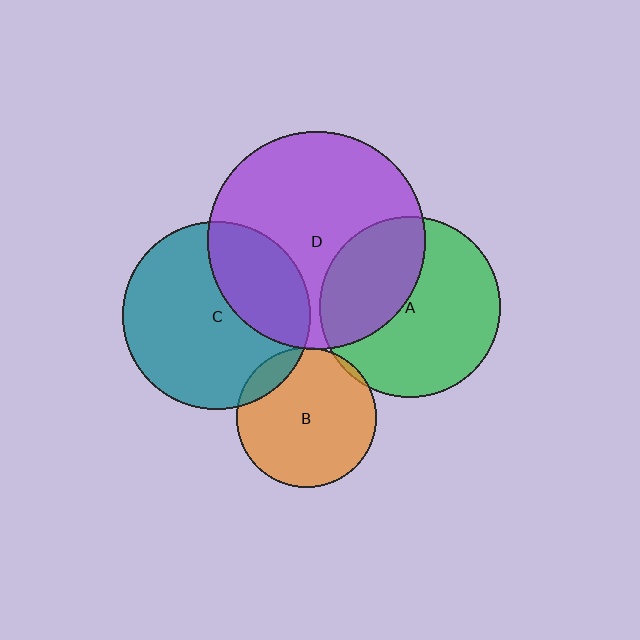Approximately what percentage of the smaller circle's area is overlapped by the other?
Approximately 35%.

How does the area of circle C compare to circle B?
Approximately 1.8 times.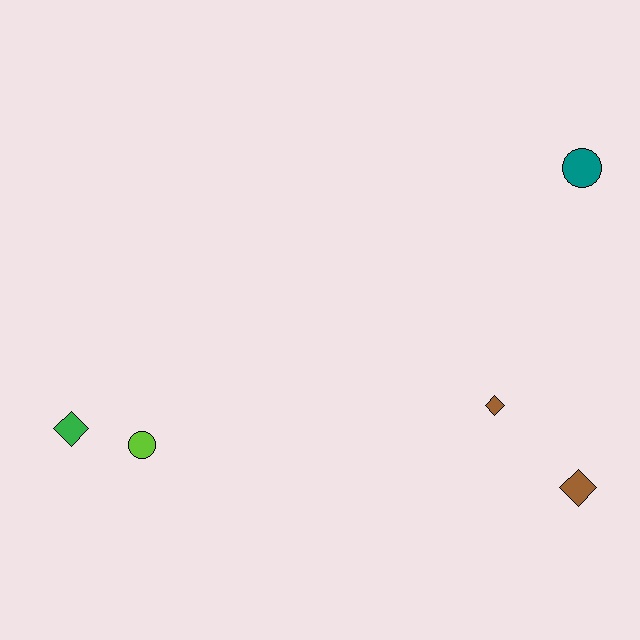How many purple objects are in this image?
There are no purple objects.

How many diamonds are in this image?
There are 3 diamonds.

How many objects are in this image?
There are 5 objects.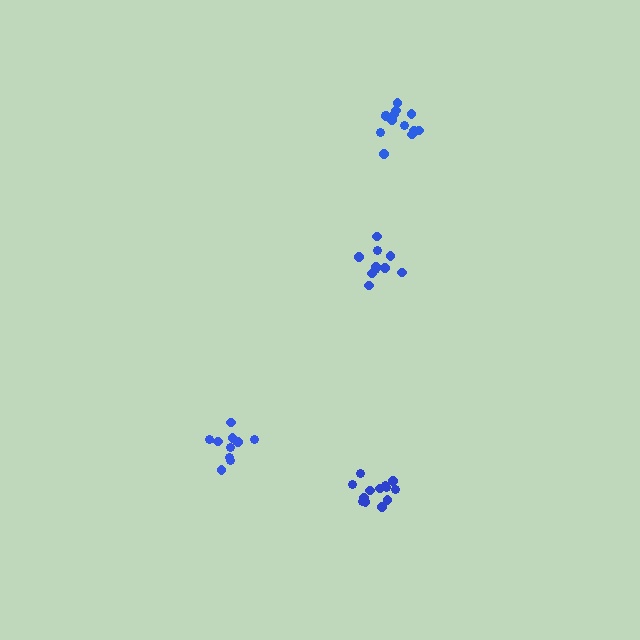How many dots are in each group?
Group 1: 10 dots, Group 2: 10 dots, Group 3: 14 dots, Group 4: 13 dots (47 total).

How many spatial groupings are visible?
There are 4 spatial groupings.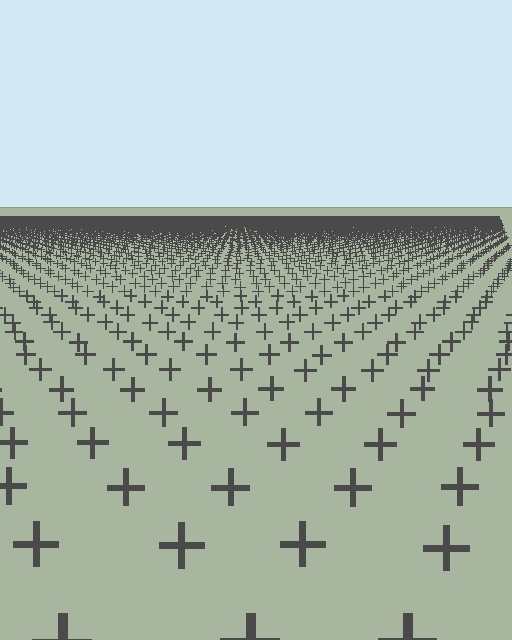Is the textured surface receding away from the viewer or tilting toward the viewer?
The surface is receding away from the viewer. Texture elements get smaller and denser toward the top.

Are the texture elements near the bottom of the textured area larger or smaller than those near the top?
Larger. Near the bottom, elements are closer to the viewer and appear at a bigger on-screen size.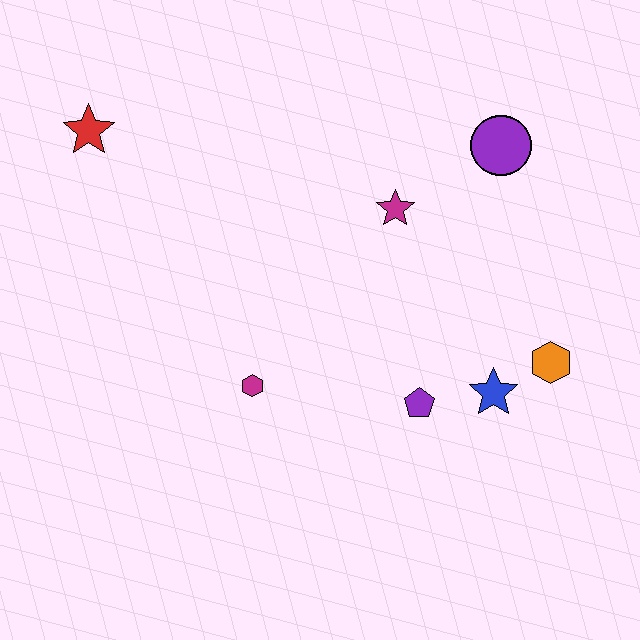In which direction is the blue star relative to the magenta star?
The blue star is below the magenta star.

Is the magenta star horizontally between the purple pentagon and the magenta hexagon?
Yes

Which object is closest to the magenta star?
The purple circle is closest to the magenta star.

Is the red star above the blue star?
Yes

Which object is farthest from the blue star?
The red star is farthest from the blue star.